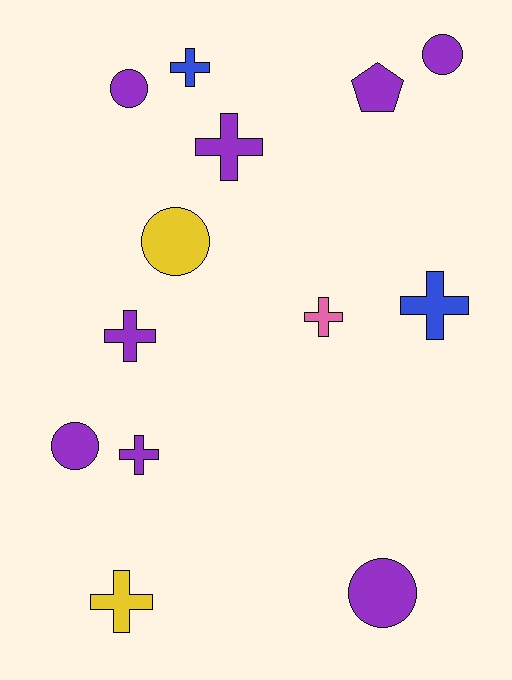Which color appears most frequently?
Purple, with 8 objects.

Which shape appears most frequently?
Cross, with 7 objects.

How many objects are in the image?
There are 13 objects.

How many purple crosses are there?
There are 3 purple crosses.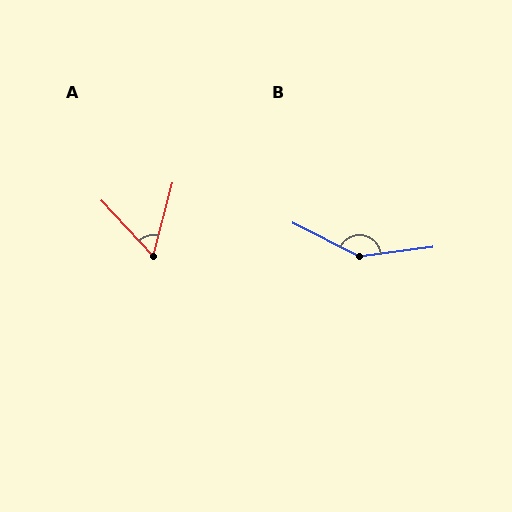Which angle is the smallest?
A, at approximately 57 degrees.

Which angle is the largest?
B, at approximately 146 degrees.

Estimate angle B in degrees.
Approximately 146 degrees.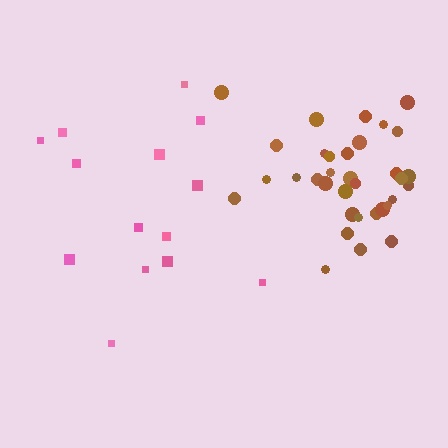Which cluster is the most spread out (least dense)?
Pink.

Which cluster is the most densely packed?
Brown.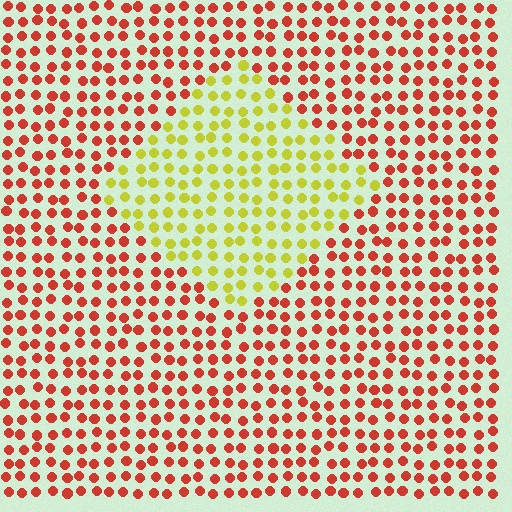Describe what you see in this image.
The image is filled with small red elements in a uniform arrangement. A diamond-shaped region is visible where the elements are tinted to a slightly different hue, forming a subtle color boundary.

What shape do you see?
I see a diamond.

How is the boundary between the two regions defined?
The boundary is defined purely by a slight shift in hue (about 62 degrees). Spacing, size, and orientation are identical on both sides.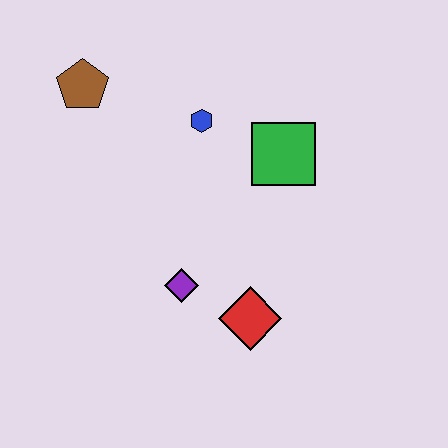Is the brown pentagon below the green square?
No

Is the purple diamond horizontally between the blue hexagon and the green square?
No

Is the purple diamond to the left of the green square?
Yes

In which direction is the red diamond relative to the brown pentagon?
The red diamond is below the brown pentagon.